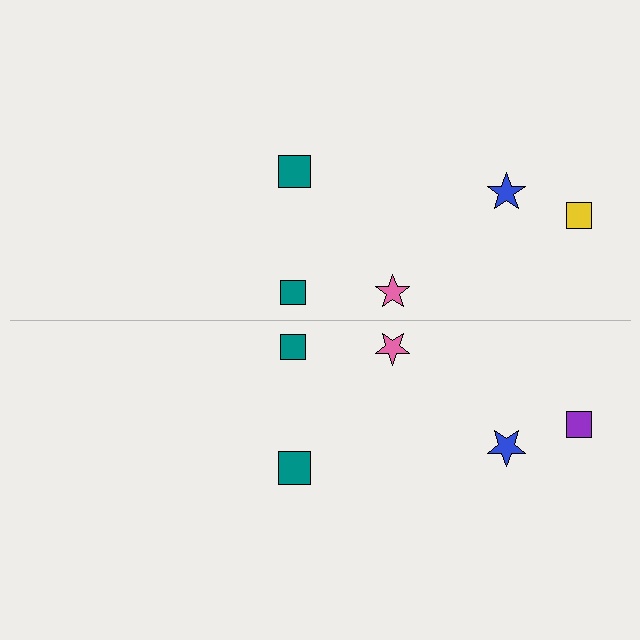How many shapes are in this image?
There are 10 shapes in this image.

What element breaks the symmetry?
The purple square on the bottom side breaks the symmetry — its mirror counterpart is yellow.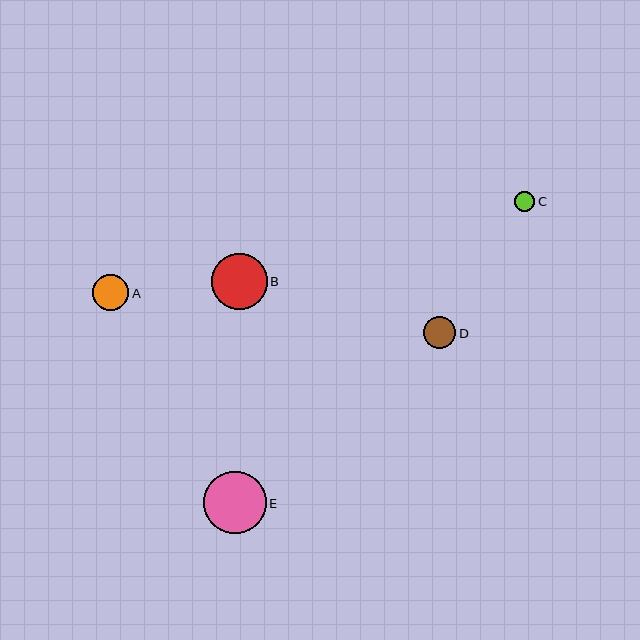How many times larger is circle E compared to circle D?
Circle E is approximately 1.9 times the size of circle D.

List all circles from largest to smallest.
From largest to smallest: E, B, A, D, C.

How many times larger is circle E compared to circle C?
Circle E is approximately 3.1 times the size of circle C.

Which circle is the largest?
Circle E is the largest with a size of approximately 62 pixels.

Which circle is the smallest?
Circle C is the smallest with a size of approximately 20 pixels.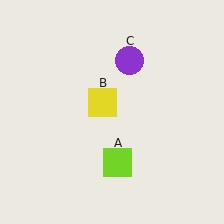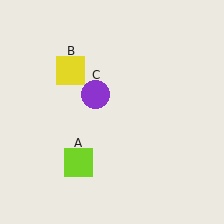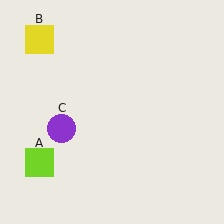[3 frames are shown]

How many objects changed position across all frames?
3 objects changed position: lime square (object A), yellow square (object B), purple circle (object C).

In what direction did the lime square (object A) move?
The lime square (object A) moved left.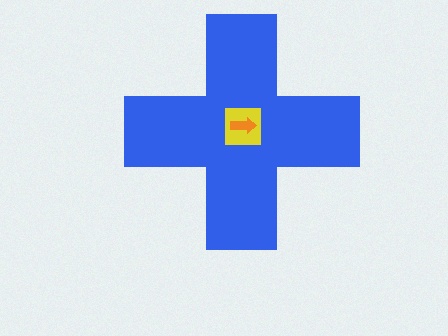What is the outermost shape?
The blue cross.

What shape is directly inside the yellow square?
The orange arrow.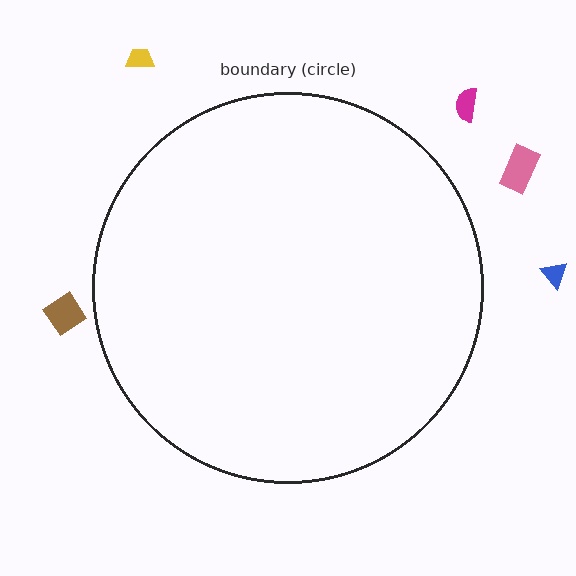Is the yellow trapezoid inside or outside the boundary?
Outside.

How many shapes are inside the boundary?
0 inside, 5 outside.